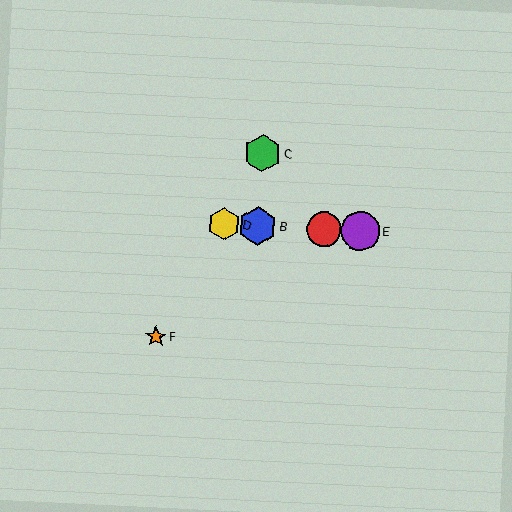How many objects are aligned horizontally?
4 objects (A, B, D, E) are aligned horizontally.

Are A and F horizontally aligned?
No, A is at y≈229 and F is at y≈337.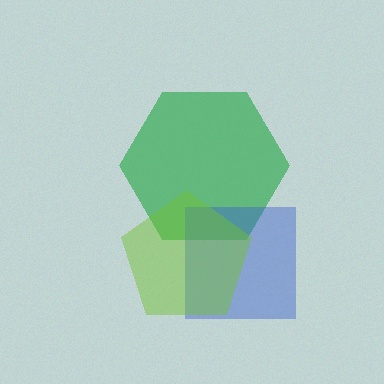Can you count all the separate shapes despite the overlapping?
Yes, there are 3 separate shapes.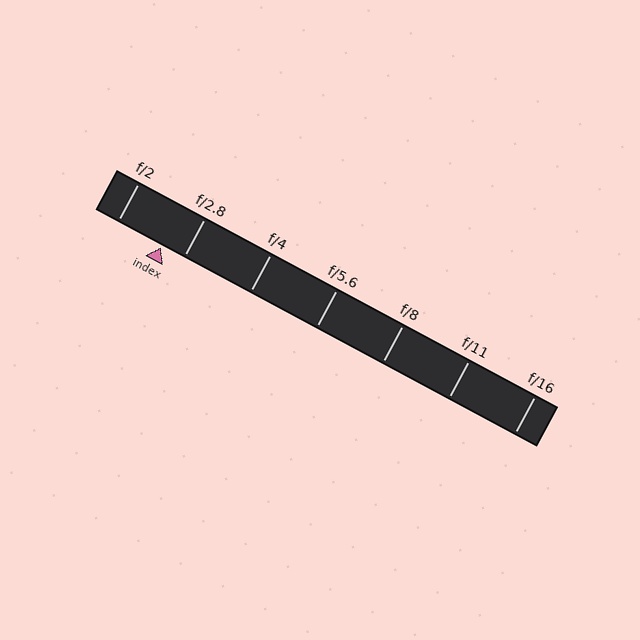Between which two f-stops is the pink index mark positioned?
The index mark is between f/2 and f/2.8.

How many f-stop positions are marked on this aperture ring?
There are 7 f-stop positions marked.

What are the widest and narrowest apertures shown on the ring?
The widest aperture shown is f/2 and the narrowest is f/16.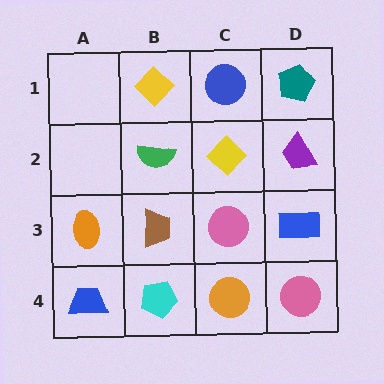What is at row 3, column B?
A brown trapezoid.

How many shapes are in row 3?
4 shapes.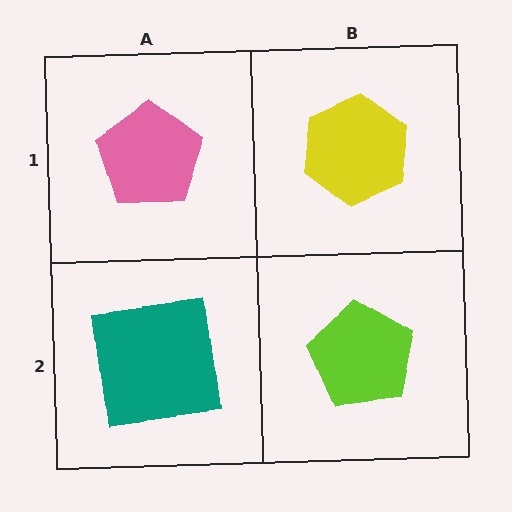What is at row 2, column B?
A lime pentagon.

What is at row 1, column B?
A yellow hexagon.